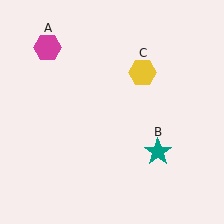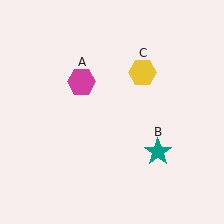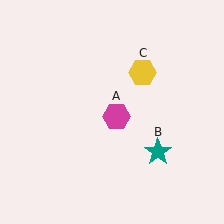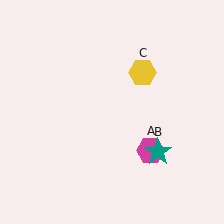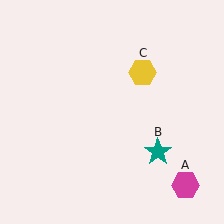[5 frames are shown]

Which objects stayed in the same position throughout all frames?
Teal star (object B) and yellow hexagon (object C) remained stationary.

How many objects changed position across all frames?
1 object changed position: magenta hexagon (object A).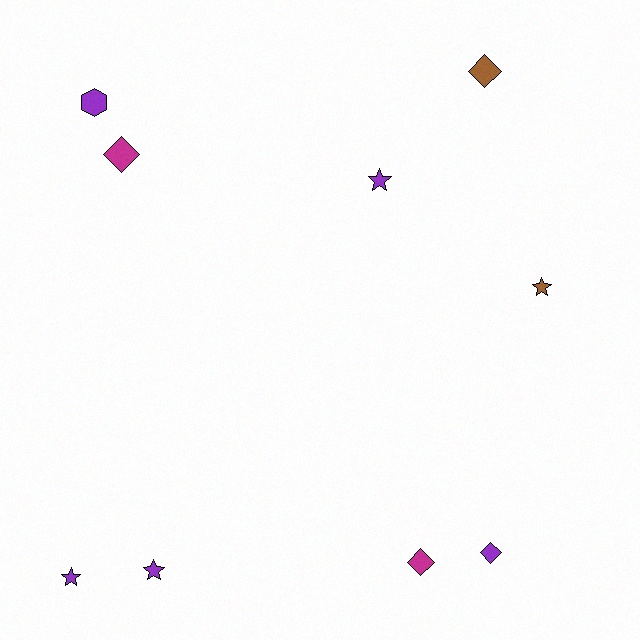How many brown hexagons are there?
There are no brown hexagons.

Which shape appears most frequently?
Star, with 4 objects.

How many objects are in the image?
There are 9 objects.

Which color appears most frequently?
Purple, with 5 objects.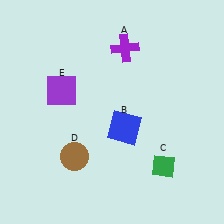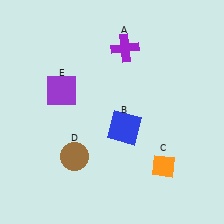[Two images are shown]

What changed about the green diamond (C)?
In Image 1, C is green. In Image 2, it changed to orange.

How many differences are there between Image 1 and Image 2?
There is 1 difference between the two images.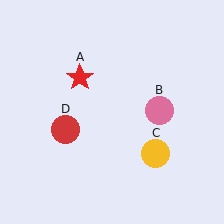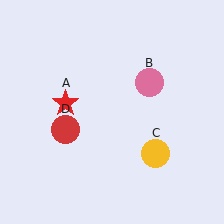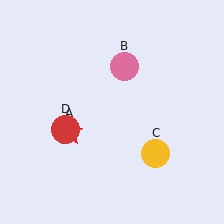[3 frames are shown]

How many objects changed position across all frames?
2 objects changed position: red star (object A), pink circle (object B).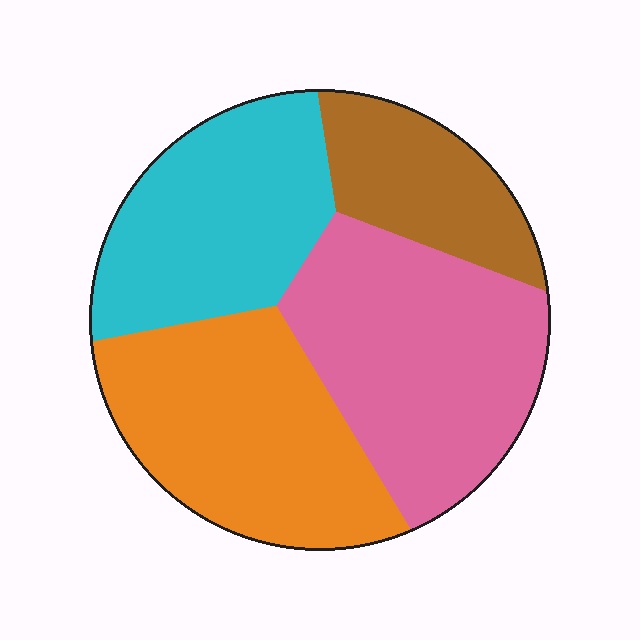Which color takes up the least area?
Brown, at roughly 15%.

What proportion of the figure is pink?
Pink covers roughly 30% of the figure.